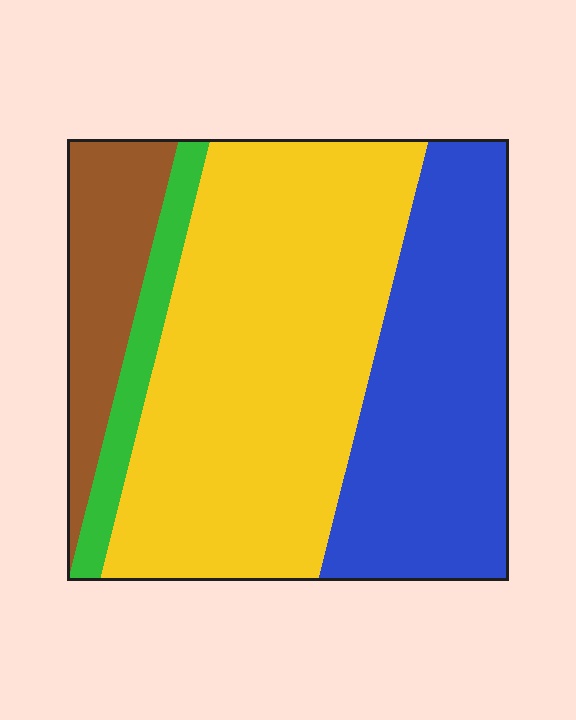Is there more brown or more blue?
Blue.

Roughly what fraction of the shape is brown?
Brown covers about 15% of the shape.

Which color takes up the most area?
Yellow, at roughly 50%.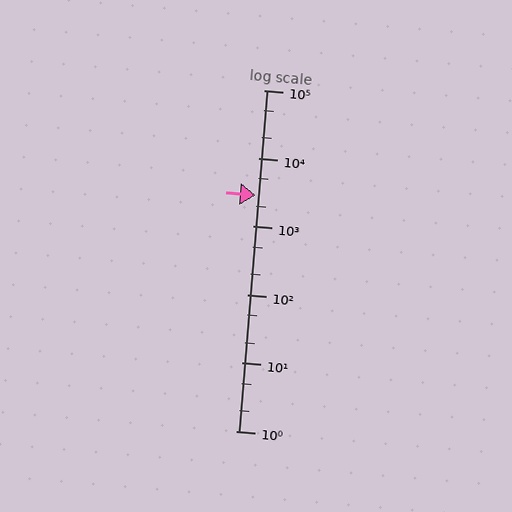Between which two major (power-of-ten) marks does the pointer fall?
The pointer is between 1000 and 10000.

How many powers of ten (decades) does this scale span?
The scale spans 5 decades, from 1 to 100000.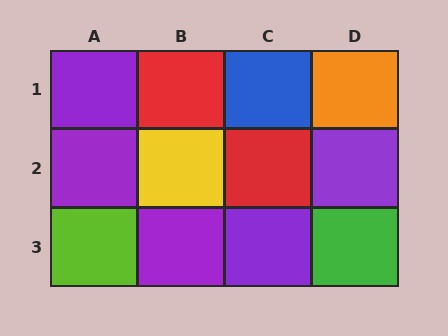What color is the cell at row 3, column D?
Green.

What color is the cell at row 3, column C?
Purple.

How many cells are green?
1 cell is green.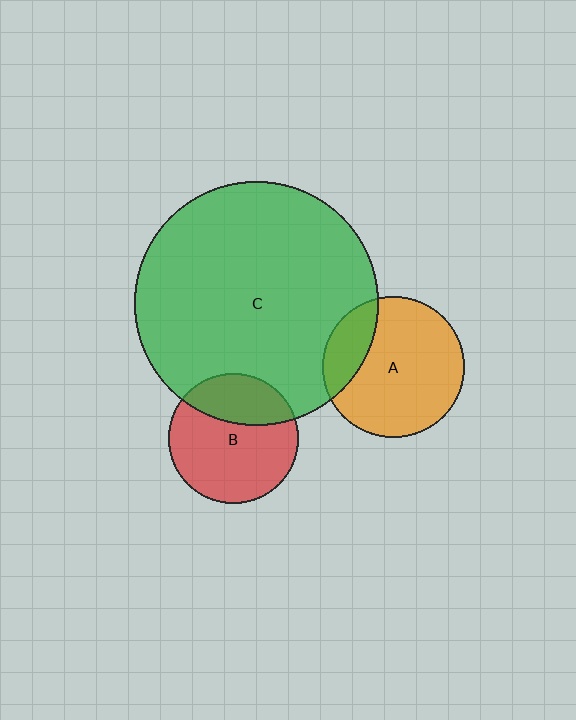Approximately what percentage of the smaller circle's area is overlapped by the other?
Approximately 20%.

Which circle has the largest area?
Circle C (green).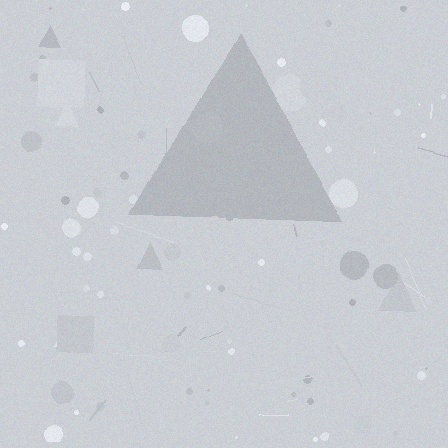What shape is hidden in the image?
A triangle is hidden in the image.